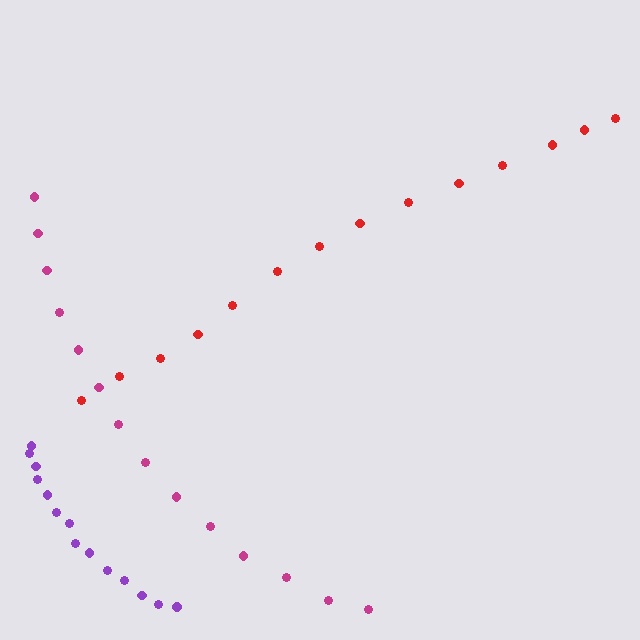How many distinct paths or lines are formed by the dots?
There are 3 distinct paths.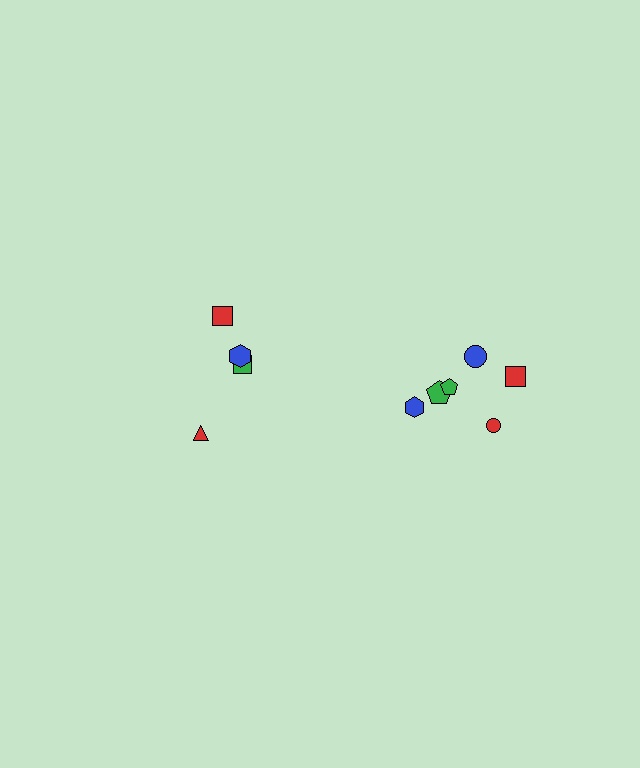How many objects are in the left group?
There are 4 objects.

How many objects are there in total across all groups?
There are 10 objects.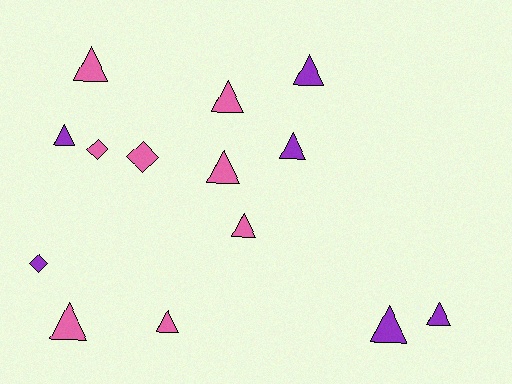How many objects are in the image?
There are 14 objects.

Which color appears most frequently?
Pink, with 8 objects.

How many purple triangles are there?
There are 5 purple triangles.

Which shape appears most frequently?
Triangle, with 11 objects.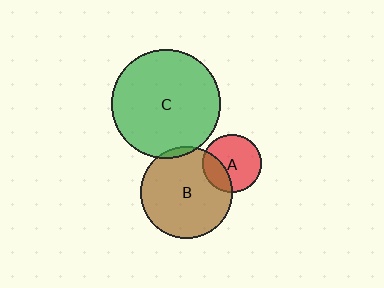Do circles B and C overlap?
Yes.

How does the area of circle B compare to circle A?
Approximately 2.5 times.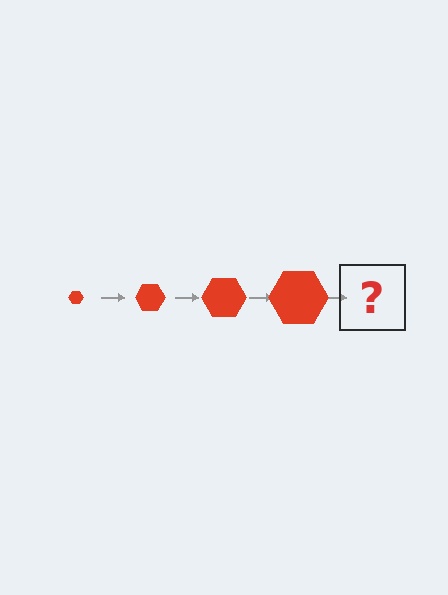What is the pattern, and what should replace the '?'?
The pattern is that the hexagon gets progressively larger each step. The '?' should be a red hexagon, larger than the previous one.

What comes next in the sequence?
The next element should be a red hexagon, larger than the previous one.